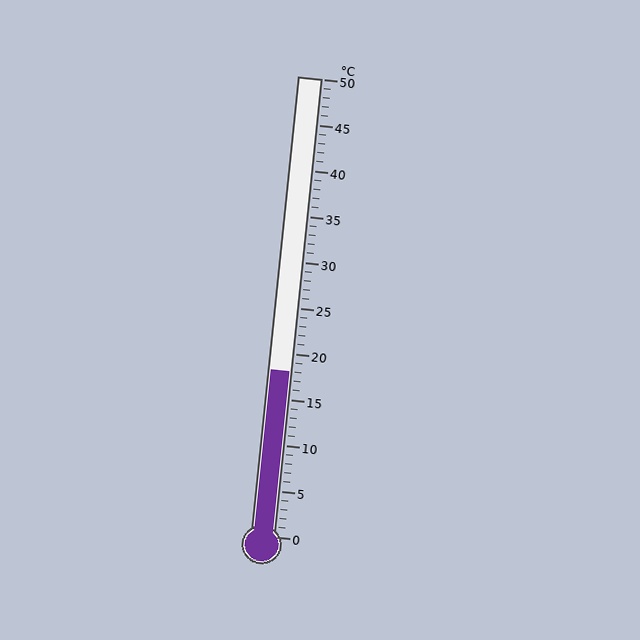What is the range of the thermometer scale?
The thermometer scale ranges from 0°C to 50°C.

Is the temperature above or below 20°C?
The temperature is below 20°C.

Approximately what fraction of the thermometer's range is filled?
The thermometer is filled to approximately 35% of its range.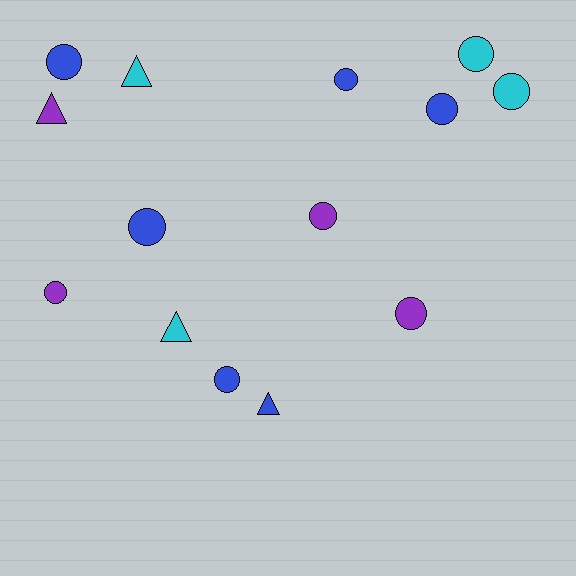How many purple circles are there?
There are 3 purple circles.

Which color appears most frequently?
Blue, with 6 objects.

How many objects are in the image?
There are 14 objects.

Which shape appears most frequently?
Circle, with 10 objects.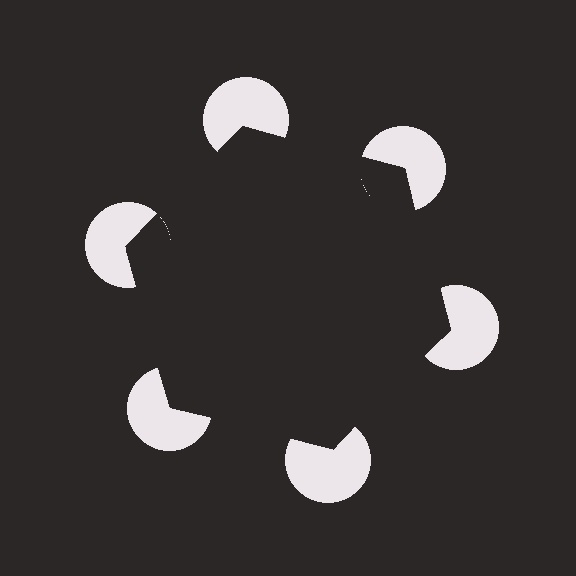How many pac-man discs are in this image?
There are 6 — one at each vertex of the illusory hexagon.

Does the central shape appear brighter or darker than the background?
It typically appears slightly darker than the background, even though no actual brightness change is drawn.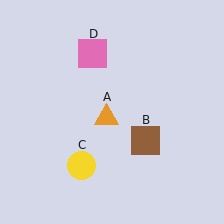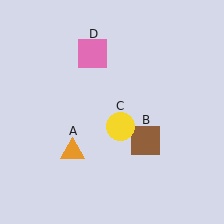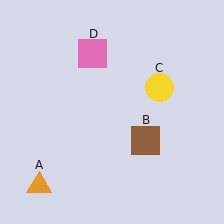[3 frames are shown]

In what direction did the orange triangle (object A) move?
The orange triangle (object A) moved down and to the left.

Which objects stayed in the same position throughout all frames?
Brown square (object B) and pink square (object D) remained stationary.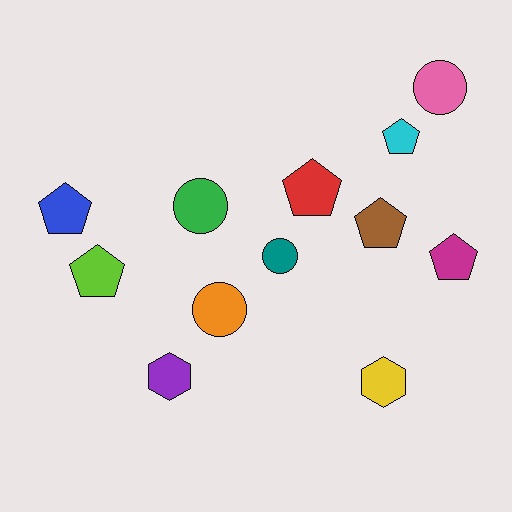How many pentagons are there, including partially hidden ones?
There are 6 pentagons.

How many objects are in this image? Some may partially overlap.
There are 12 objects.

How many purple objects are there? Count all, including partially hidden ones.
There is 1 purple object.